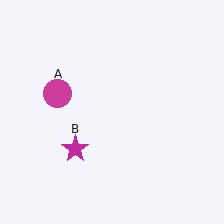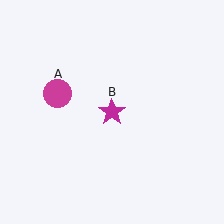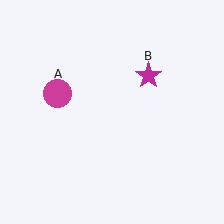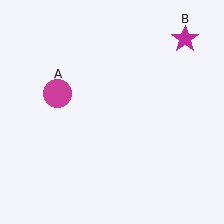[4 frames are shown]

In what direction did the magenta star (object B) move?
The magenta star (object B) moved up and to the right.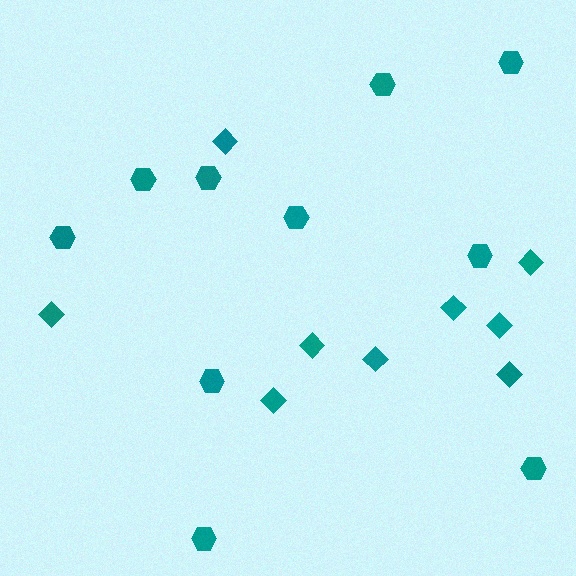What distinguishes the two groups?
There are 2 groups: one group of diamonds (9) and one group of hexagons (10).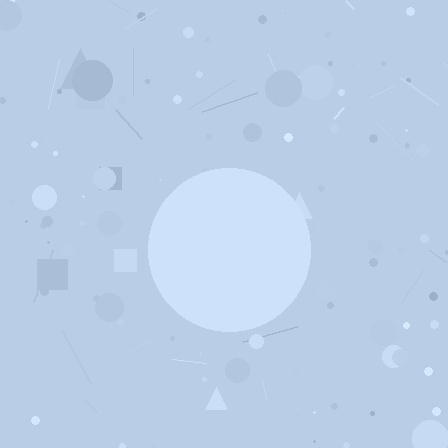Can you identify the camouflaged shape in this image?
The camouflaged shape is a circle.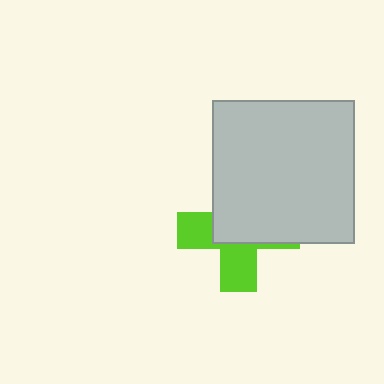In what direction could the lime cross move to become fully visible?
The lime cross could move toward the lower-left. That would shift it out from behind the light gray square entirely.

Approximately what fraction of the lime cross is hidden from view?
Roughly 56% of the lime cross is hidden behind the light gray square.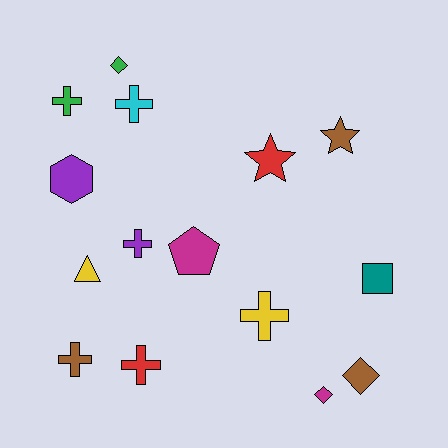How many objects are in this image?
There are 15 objects.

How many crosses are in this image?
There are 6 crosses.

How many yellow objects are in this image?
There are 2 yellow objects.